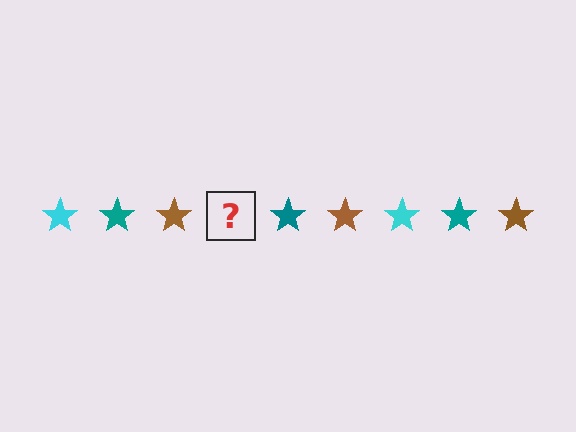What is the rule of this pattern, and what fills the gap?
The rule is that the pattern cycles through cyan, teal, brown stars. The gap should be filled with a cyan star.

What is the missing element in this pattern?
The missing element is a cyan star.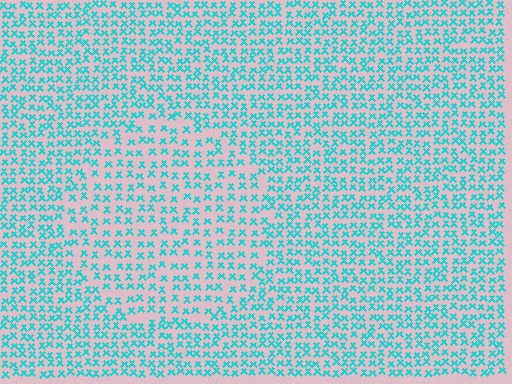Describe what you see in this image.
The image contains small cyan elements arranged at two different densities. A circle-shaped region is visible where the elements are less densely packed than the surrounding area.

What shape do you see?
I see a circle.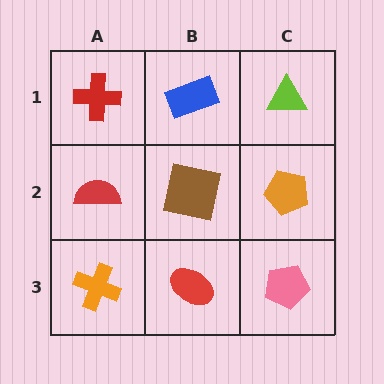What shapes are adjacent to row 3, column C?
An orange pentagon (row 2, column C), a red ellipse (row 3, column B).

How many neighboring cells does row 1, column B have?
3.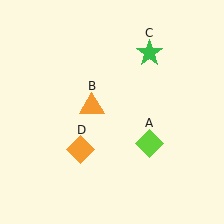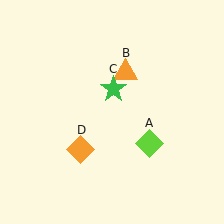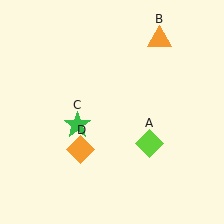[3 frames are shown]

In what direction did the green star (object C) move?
The green star (object C) moved down and to the left.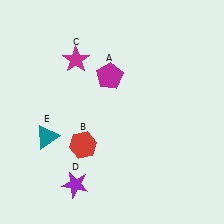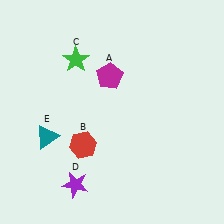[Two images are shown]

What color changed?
The star (C) changed from magenta in Image 1 to green in Image 2.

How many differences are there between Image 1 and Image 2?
There is 1 difference between the two images.